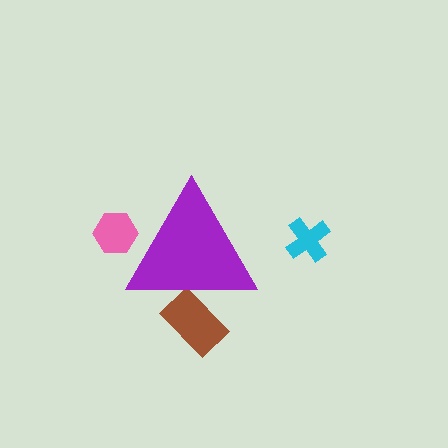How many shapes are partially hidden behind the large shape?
2 shapes are partially hidden.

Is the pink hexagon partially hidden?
Yes, the pink hexagon is partially hidden behind the purple triangle.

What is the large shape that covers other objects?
A purple triangle.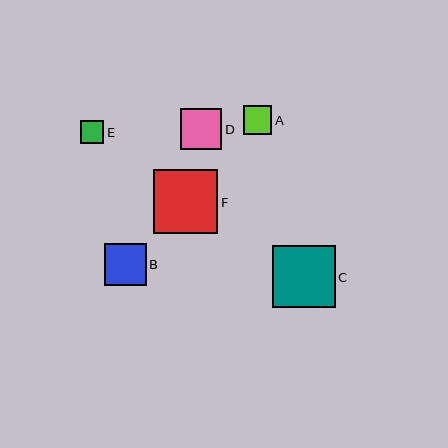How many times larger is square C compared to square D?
Square C is approximately 1.5 times the size of square D.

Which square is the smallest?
Square E is the smallest with a size of approximately 23 pixels.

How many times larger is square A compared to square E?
Square A is approximately 1.2 times the size of square E.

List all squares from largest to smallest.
From largest to smallest: F, C, D, B, A, E.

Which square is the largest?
Square F is the largest with a size of approximately 64 pixels.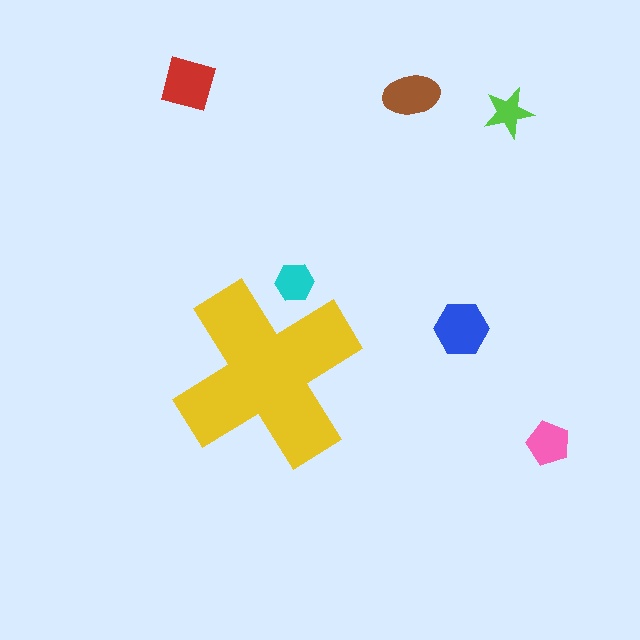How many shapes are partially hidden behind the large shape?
1 shape is partially hidden.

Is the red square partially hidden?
No, the red square is fully visible.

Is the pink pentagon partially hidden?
No, the pink pentagon is fully visible.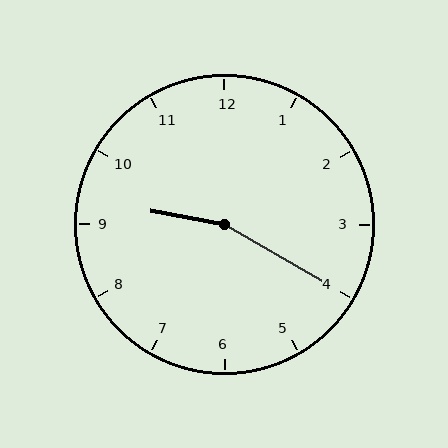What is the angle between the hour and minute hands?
Approximately 160 degrees.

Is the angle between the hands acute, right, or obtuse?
It is obtuse.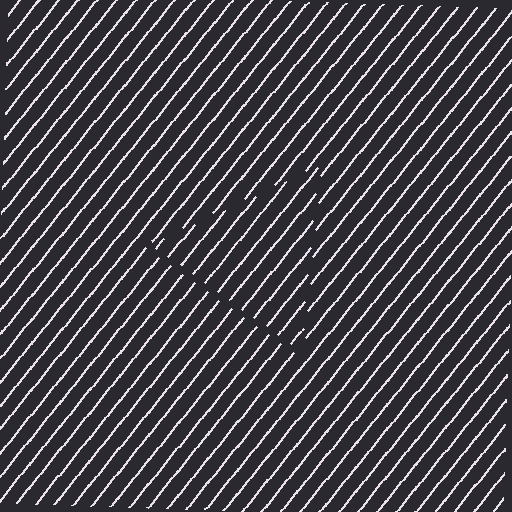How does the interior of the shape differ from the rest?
The interior of the shape contains the same grating, shifted by half a period — the contour is defined by the phase discontinuity where line-ends from the inner and outer gratings abut.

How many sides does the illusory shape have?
3 sides — the line-ends trace a triangle.